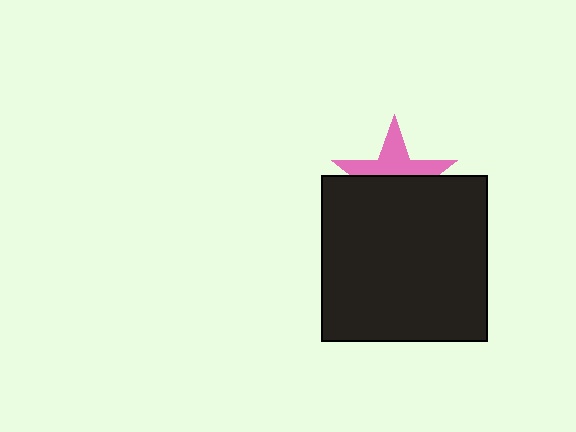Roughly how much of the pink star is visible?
About half of it is visible (roughly 46%).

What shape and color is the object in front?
The object in front is a black square.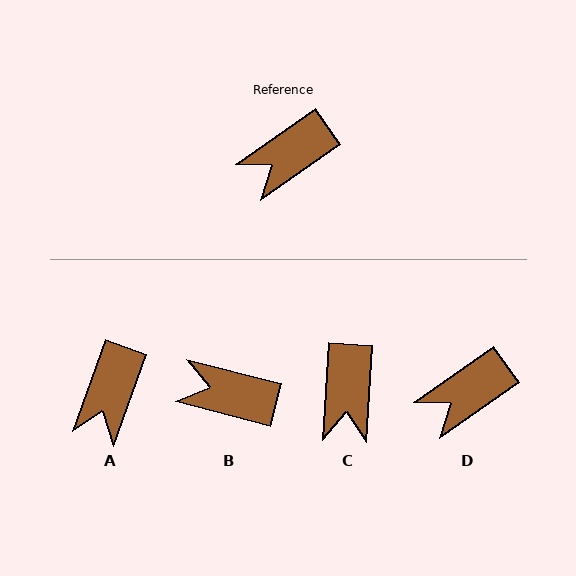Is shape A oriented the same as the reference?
No, it is off by about 35 degrees.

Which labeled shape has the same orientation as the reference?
D.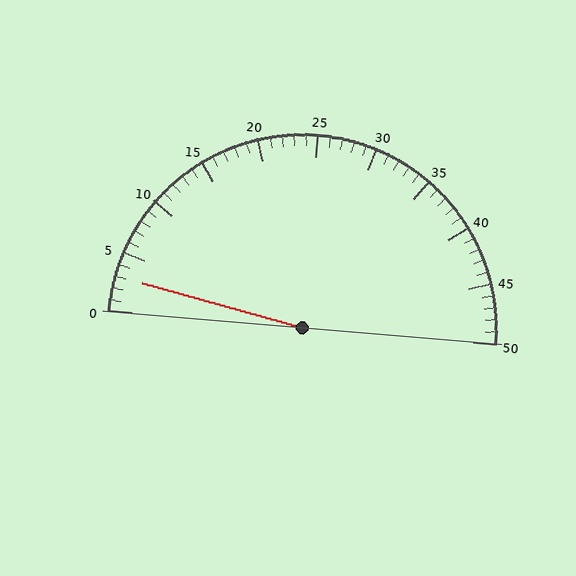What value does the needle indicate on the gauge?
The needle indicates approximately 3.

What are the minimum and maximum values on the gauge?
The gauge ranges from 0 to 50.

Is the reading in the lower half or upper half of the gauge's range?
The reading is in the lower half of the range (0 to 50).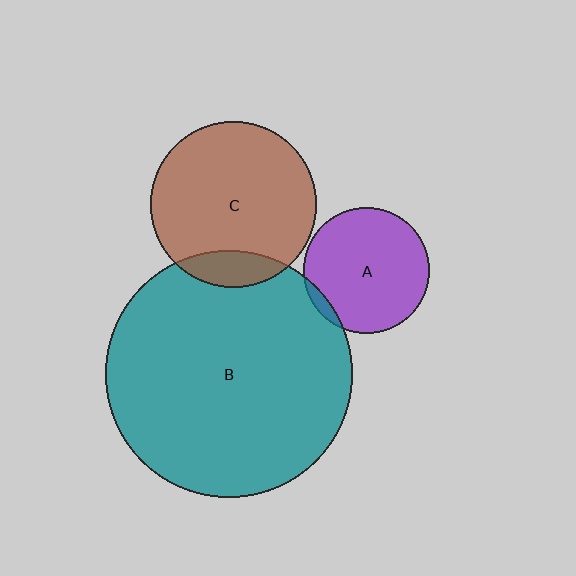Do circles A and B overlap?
Yes.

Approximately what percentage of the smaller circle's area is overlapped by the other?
Approximately 5%.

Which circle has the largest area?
Circle B (teal).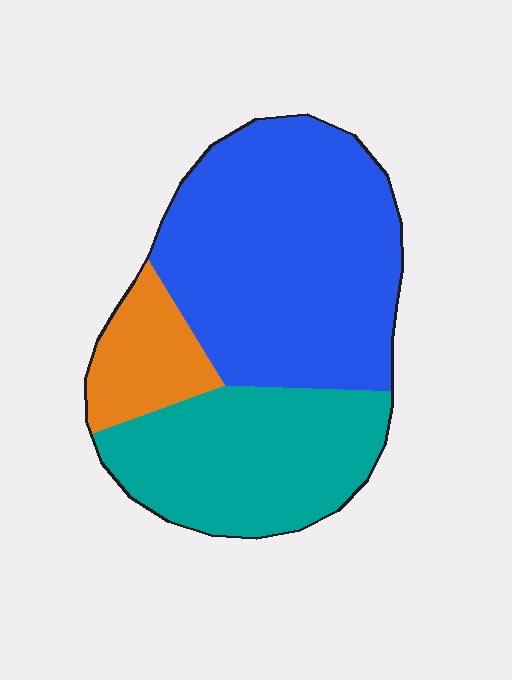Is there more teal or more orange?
Teal.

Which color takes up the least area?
Orange, at roughly 15%.